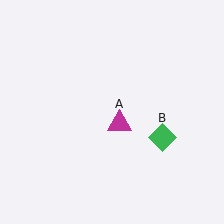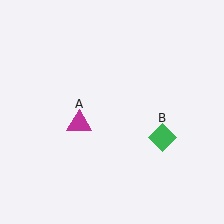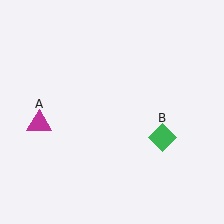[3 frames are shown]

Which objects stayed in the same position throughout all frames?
Green diamond (object B) remained stationary.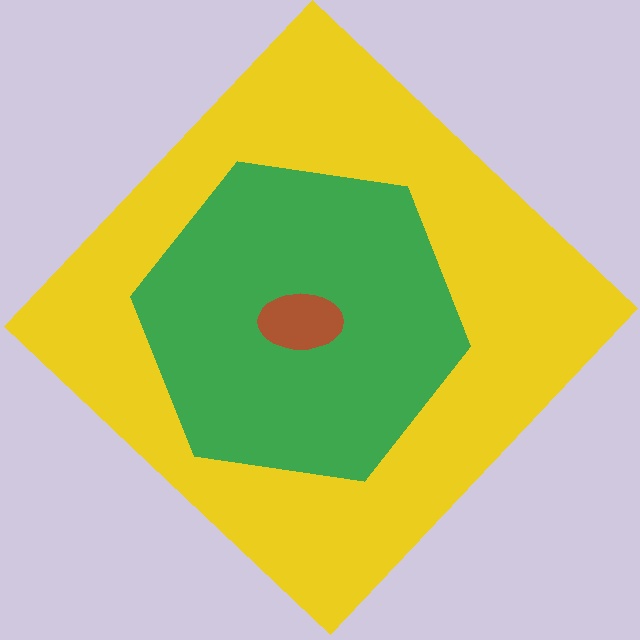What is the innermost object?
The brown ellipse.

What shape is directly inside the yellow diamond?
The green hexagon.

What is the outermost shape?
The yellow diamond.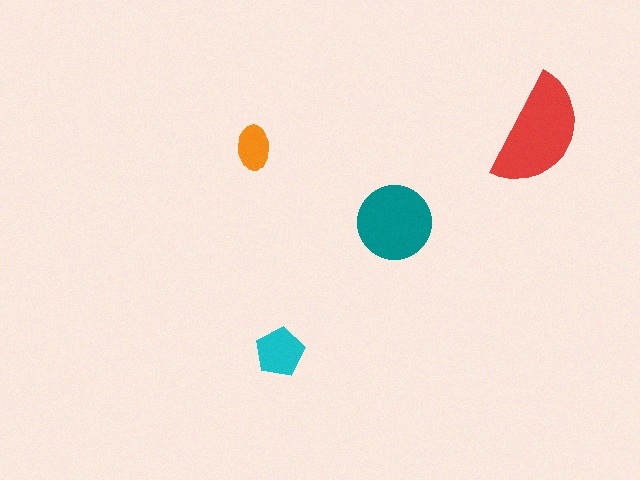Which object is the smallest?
The orange ellipse.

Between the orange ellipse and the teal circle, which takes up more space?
The teal circle.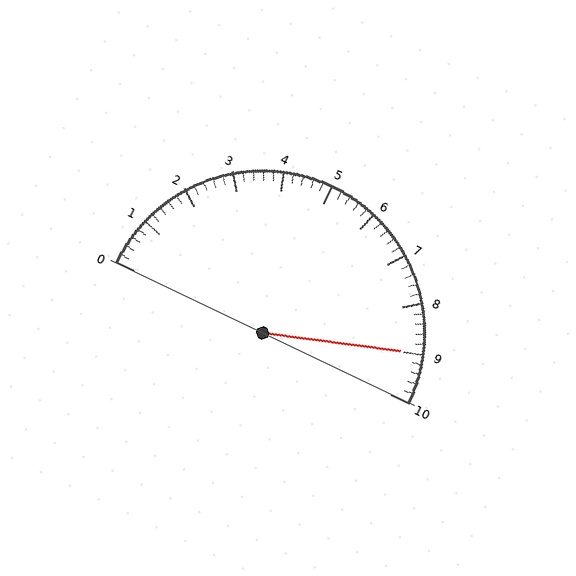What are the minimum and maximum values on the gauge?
The gauge ranges from 0 to 10.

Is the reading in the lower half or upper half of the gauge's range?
The reading is in the upper half of the range (0 to 10).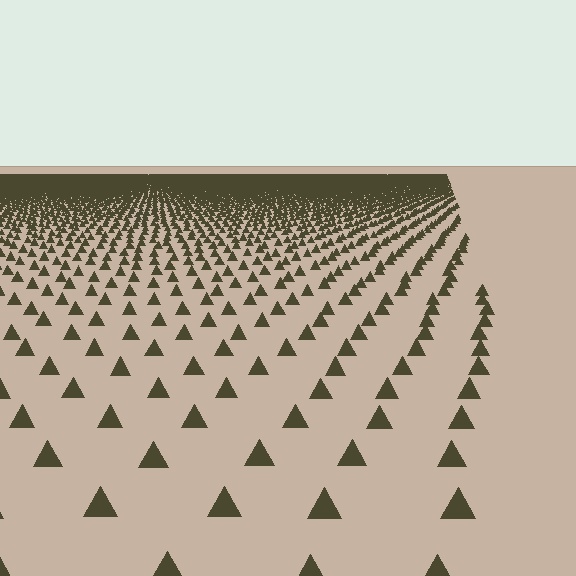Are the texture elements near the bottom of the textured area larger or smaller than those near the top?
Larger. Near the bottom, elements are closer to the viewer and appear at a bigger on-screen size.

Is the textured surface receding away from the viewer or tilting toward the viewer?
The surface is receding away from the viewer. Texture elements get smaller and denser toward the top.